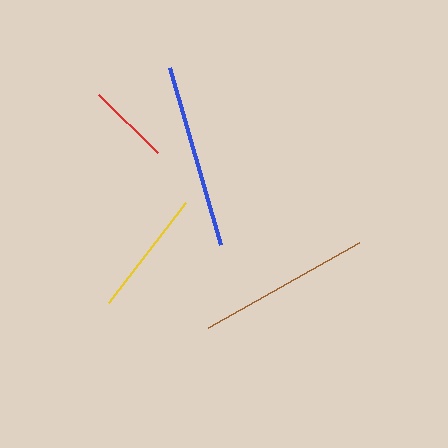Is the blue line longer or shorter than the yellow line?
The blue line is longer than the yellow line.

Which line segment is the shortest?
The red line is the shortest at approximately 82 pixels.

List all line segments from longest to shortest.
From longest to shortest: blue, brown, yellow, red.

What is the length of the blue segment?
The blue segment is approximately 184 pixels long.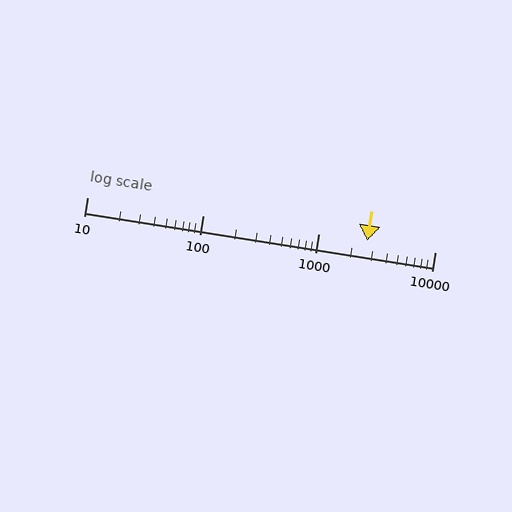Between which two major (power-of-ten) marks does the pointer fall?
The pointer is between 1000 and 10000.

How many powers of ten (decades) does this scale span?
The scale spans 3 decades, from 10 to 10000.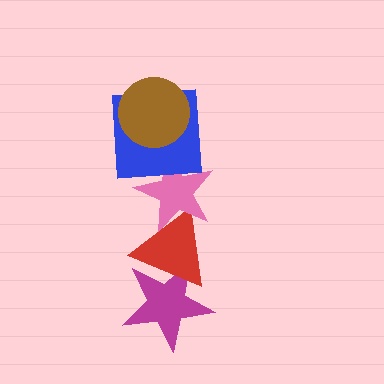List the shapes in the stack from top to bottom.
From top to bottom: the brown circle, the blue square, the pink star, the red triangle, the magenta star.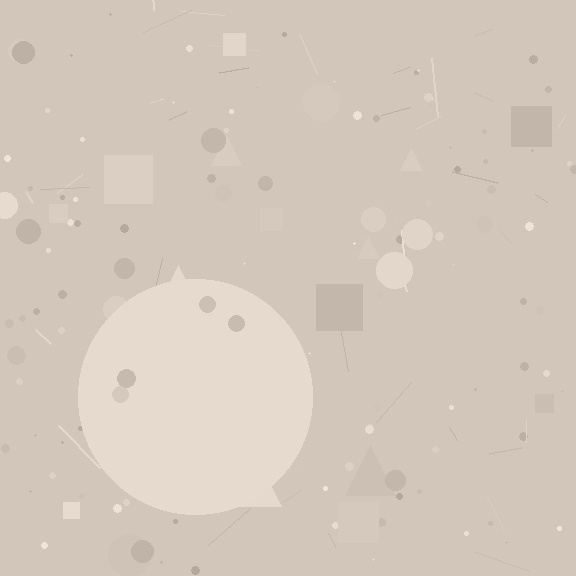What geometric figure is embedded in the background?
A circle is embedded in the background.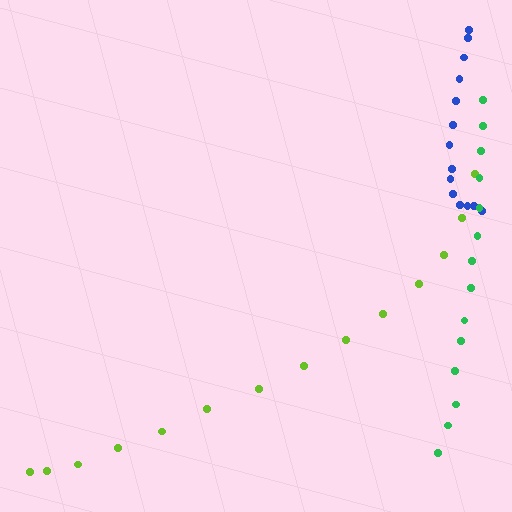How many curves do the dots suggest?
There are 3 distinct paths.